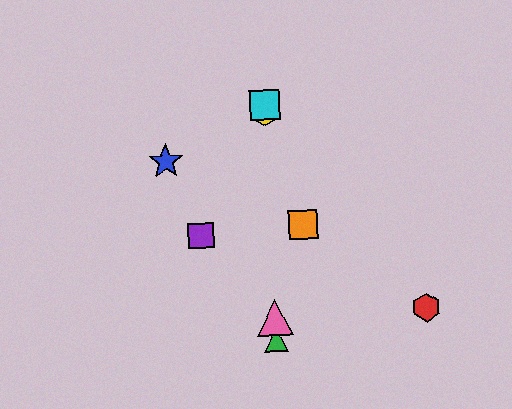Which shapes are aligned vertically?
The green triangle, the yellow hexagon, the cyan square, the pink triangle are aligned vertically.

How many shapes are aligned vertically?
4 shapes (the green triangle, the yellow hexagon, the cyan square, the pink triangle) are aligned vertically.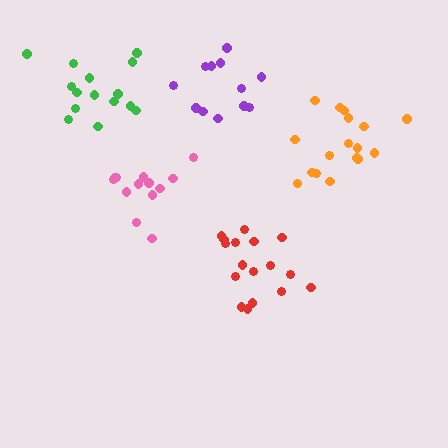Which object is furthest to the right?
The orange cluster is rightmost.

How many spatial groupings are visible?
There are 5 spatial groupings.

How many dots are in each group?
Group 1: 13 dots, Group 2: 17 dots, Group 3: 17 dots, Group 4: 12 dots, Group 5: 15 dots (74 total).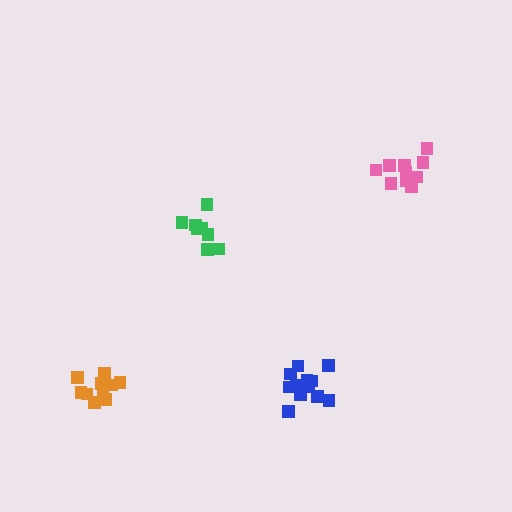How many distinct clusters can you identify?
There are 4 distinct clusters.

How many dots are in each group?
Group 1: 12 dots, Group 2: 10 dots, Group 3: 12 dots, Group 4: 8 dots (42 total).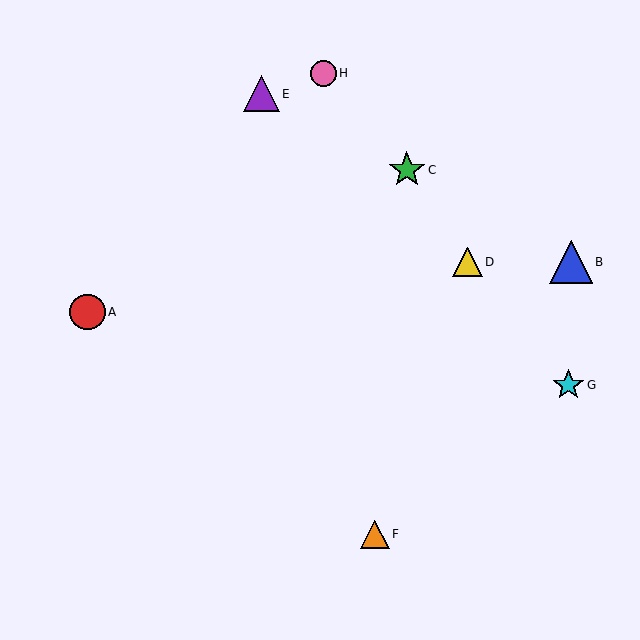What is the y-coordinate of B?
Object B is at y≈262.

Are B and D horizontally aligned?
Yes, both are at y≈262.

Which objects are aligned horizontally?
Objects B, D are aligned horizontally.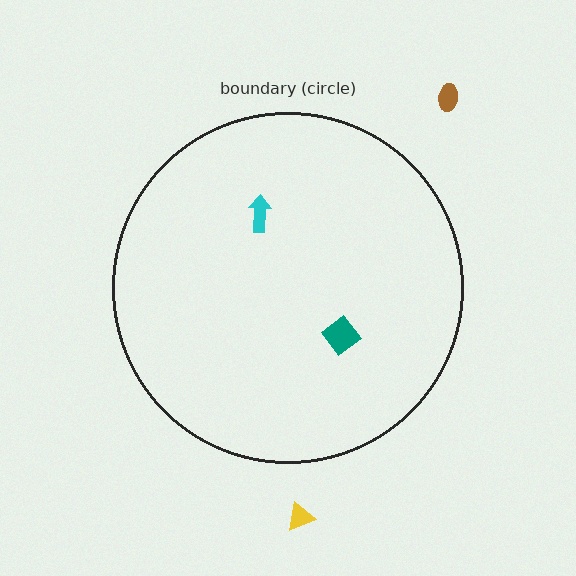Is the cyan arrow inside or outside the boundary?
Inside.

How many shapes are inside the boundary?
2 inside, 2 outside.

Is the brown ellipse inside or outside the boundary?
Outside.